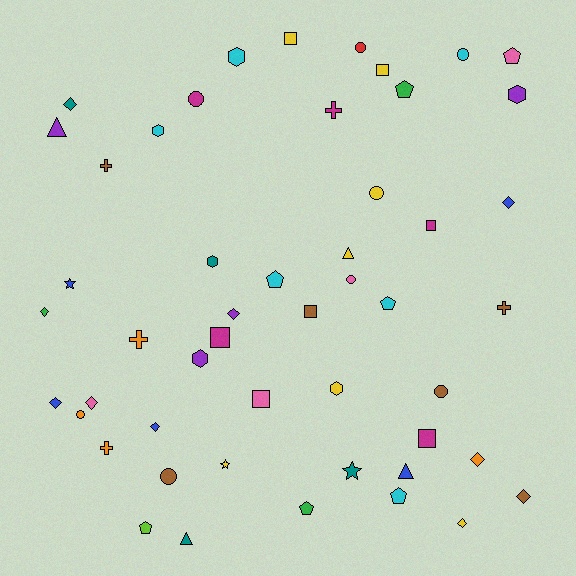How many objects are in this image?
There are 50 objects.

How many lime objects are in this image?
There is 1 lime object.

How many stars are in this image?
There are 3 stars.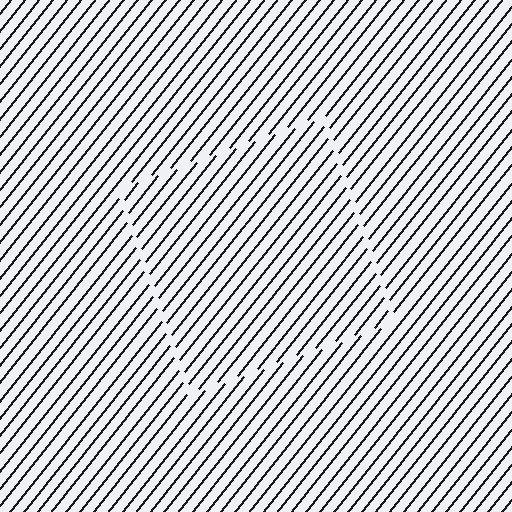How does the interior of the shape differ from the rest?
The interior of the shape contains the same grating, shifted by half a period — the contour is defined by the phase discontinuity where line-ends from the inner and outer gratings abut.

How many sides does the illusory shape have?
4 sides — the line-ends trace a square.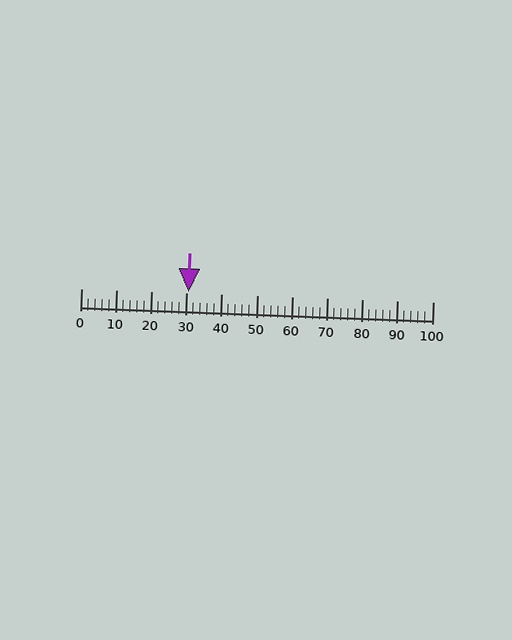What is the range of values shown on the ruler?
The ruler shows values from 0 to 100.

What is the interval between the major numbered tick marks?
The major tick marks are spaced 10 units apart.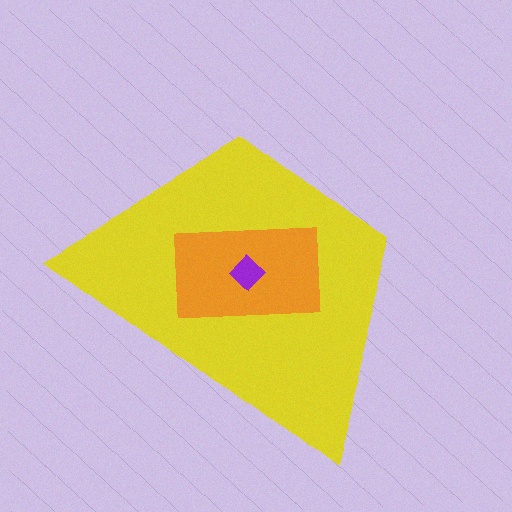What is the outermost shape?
The yellow trapezoid.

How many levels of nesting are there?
3.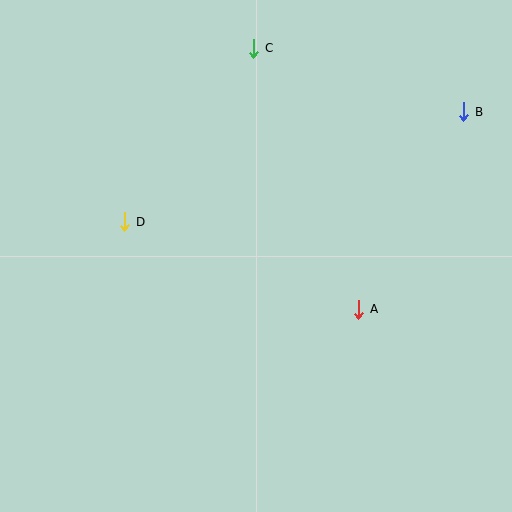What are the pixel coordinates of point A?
Point A is at (359, 309).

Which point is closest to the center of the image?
Point A at (359, 309) is closest to the center.